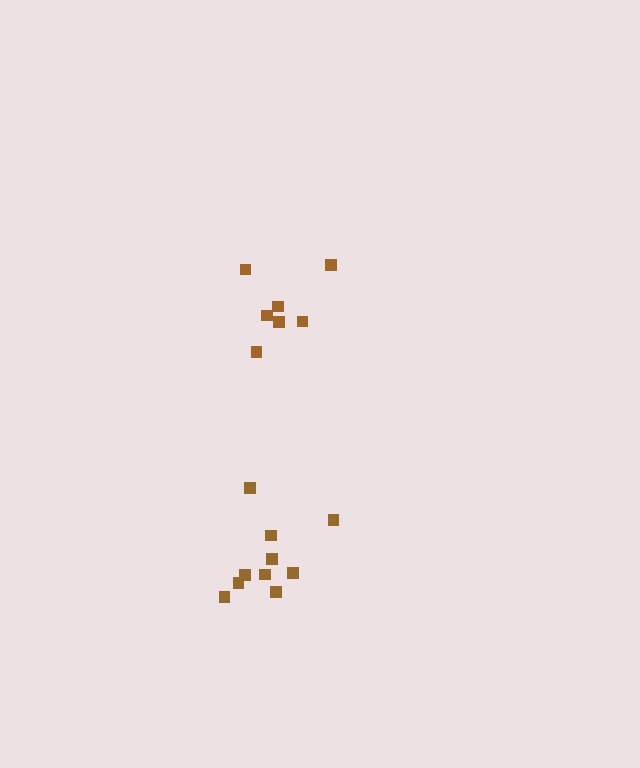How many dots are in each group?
Group 1: 7 dots, Group 2: 10 dots (17 total).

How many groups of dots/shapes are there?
There are 2 groups.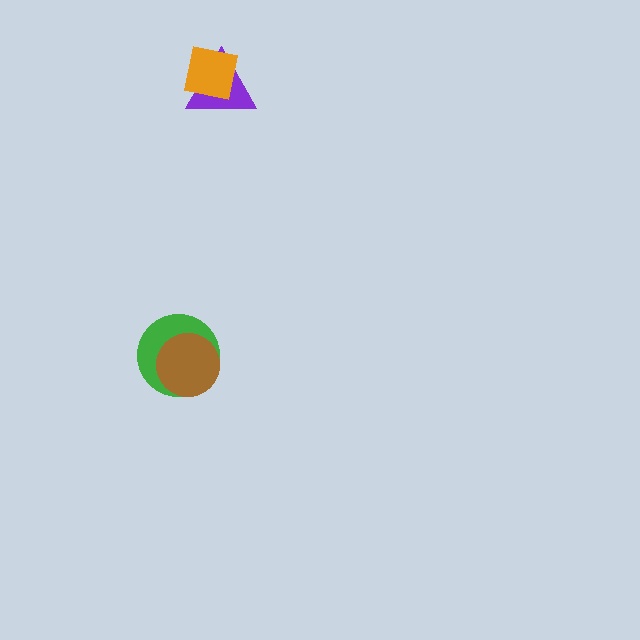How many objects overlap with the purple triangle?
1 object overlaps with the purple triangle.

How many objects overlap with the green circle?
1 object overlaps with the green circle.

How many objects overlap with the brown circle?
1 object overlaps with the brown circle.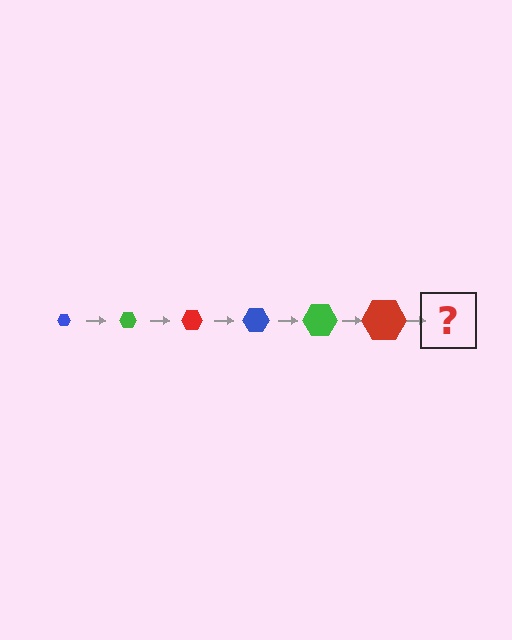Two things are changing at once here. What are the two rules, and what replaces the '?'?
The two rules are that the hexagon grows larger each step and the color cycles through blue, green, and red. The '?' should be a blue hexagon, larger than the previous one.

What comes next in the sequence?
The next element should be a blue hexagon, larger than the previous one.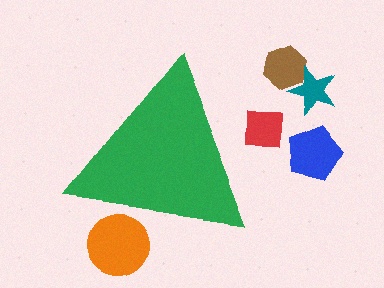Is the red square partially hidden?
Yes, the red square is partially hidden behind the green triangle.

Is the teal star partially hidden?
No, the teal star is fully visible.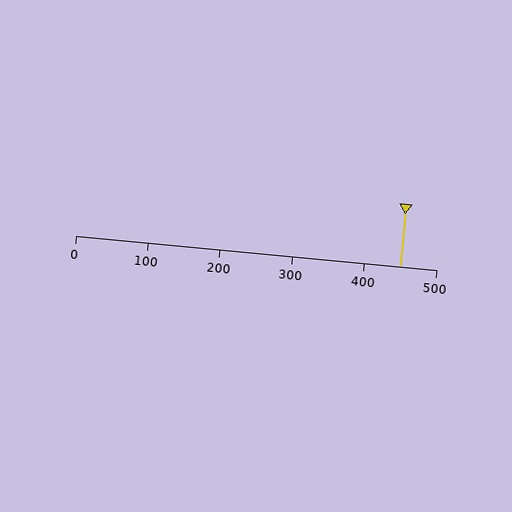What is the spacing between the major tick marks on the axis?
The major ticks are spaced 100 apart.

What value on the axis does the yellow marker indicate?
The marker indicates approximately 450.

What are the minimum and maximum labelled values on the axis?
The axis runs from 0 to 500.